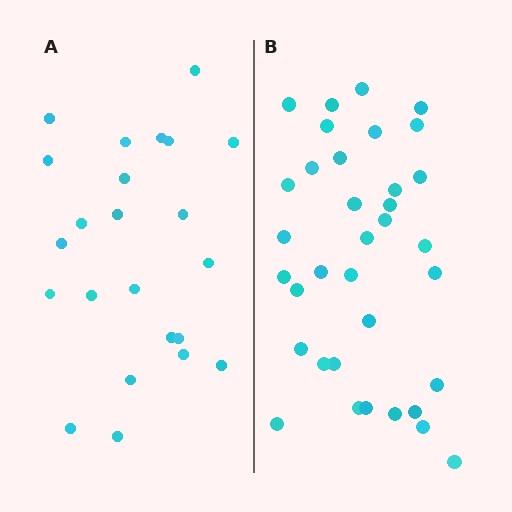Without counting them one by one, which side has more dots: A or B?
Region B (the right region) has more dots.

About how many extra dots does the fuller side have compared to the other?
Region B has roughly 12 or so more dots than region A.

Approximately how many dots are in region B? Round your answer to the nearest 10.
About 40 dots. (The exact count is 35, which rounds to 40.)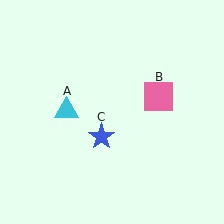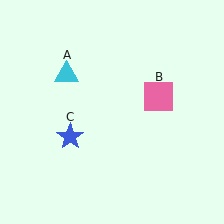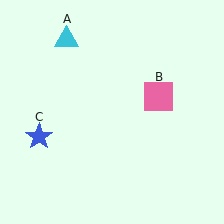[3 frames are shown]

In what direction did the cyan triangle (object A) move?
The cyan triangle (object A) moved up.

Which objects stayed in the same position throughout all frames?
Pink square (object B) remained stationary.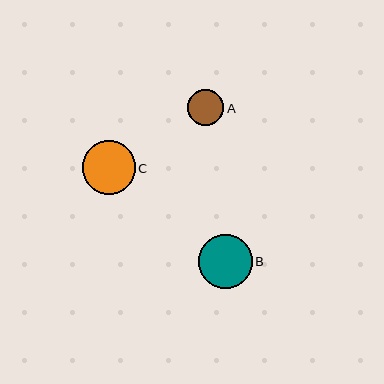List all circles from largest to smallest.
From largest to smallest: B, C, A.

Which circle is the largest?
Circle B is the largest with a size of approximately 54 pixels.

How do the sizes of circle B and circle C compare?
Circle B and circle C are approximately the same size.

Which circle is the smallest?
Circle A is the smallest with a size of approximately 36 pixels.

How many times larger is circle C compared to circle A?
Circle C is approximately 1.5 times the size of circle A.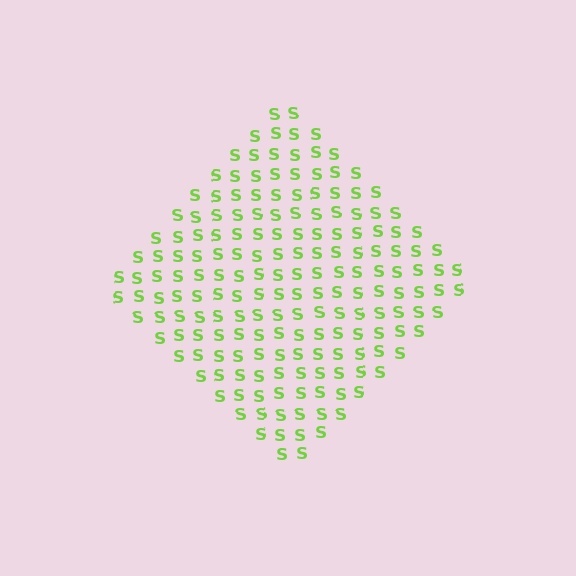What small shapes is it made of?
It is made of small letter S's.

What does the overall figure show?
The overall figure shows a diamond.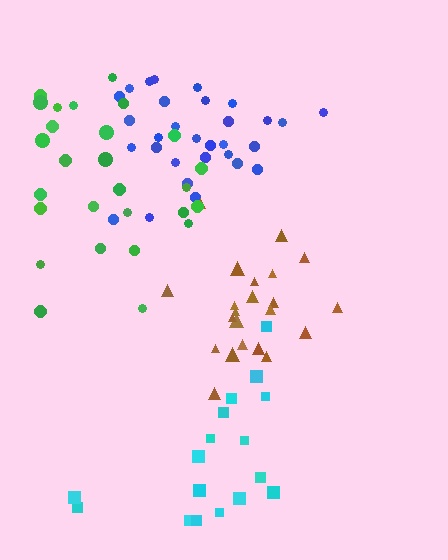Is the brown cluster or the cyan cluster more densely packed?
Brown.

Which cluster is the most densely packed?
Blue.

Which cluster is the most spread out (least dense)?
Green.